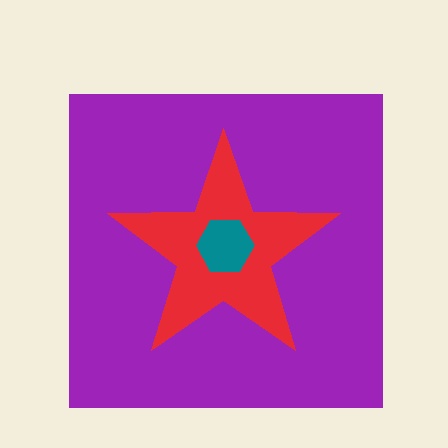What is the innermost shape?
The teal hexagon.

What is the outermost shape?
The purple square.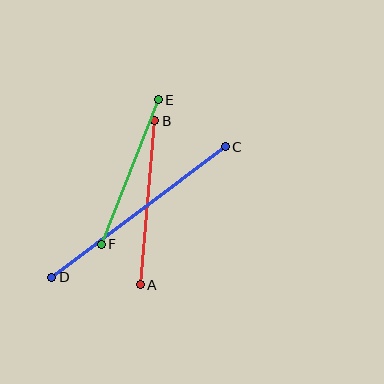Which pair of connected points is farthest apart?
Points C and D are farthest apart.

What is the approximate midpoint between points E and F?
The midpoint is at approximately (130, 172) pixels.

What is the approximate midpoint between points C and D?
The midpoint is at approximately (139, 212) pixels.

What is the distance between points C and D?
The distance is approximately 217 pixels.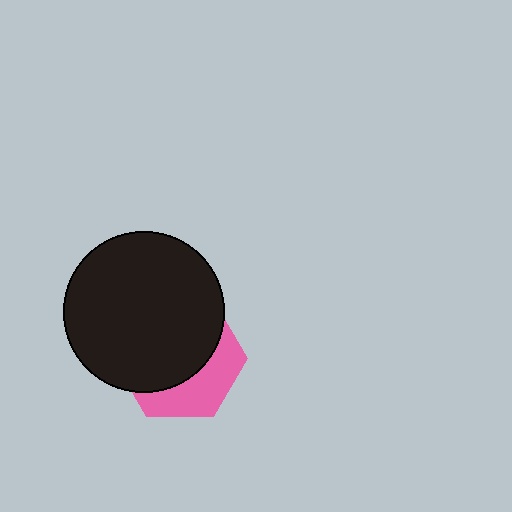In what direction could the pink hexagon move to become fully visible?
The pink hexagon could move down. That would shift it out from behind the black circle entirely.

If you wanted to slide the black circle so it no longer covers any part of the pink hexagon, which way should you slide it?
Slide it up — that is the most direct way to separate the two shapes.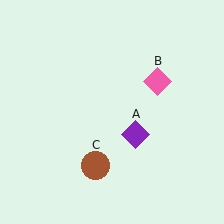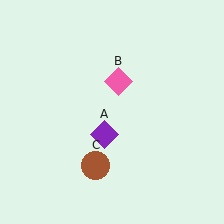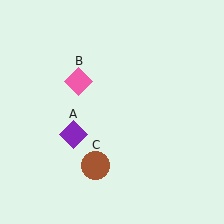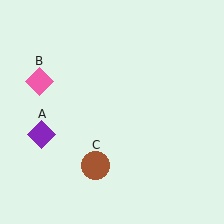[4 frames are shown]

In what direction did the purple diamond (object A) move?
The purple diamond (object A) moved left.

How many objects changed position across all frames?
2 objects changed position: purple diamond (object A), pink diamond (object B).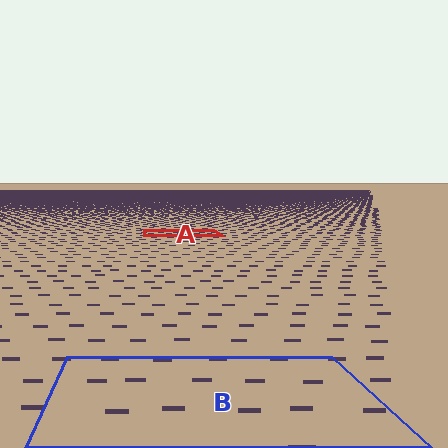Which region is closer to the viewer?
Region B is closer. The texture elements there are larger and more spread out.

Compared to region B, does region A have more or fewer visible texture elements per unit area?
Region A has more texture elements per unit area — they are packed more densely because it is farther away.